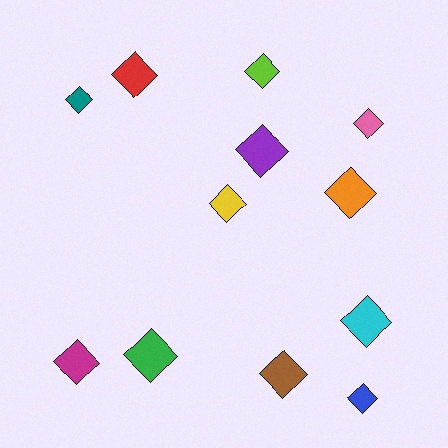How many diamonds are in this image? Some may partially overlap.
There are 12 diamonds.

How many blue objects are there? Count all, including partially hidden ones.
There is 1 blue object.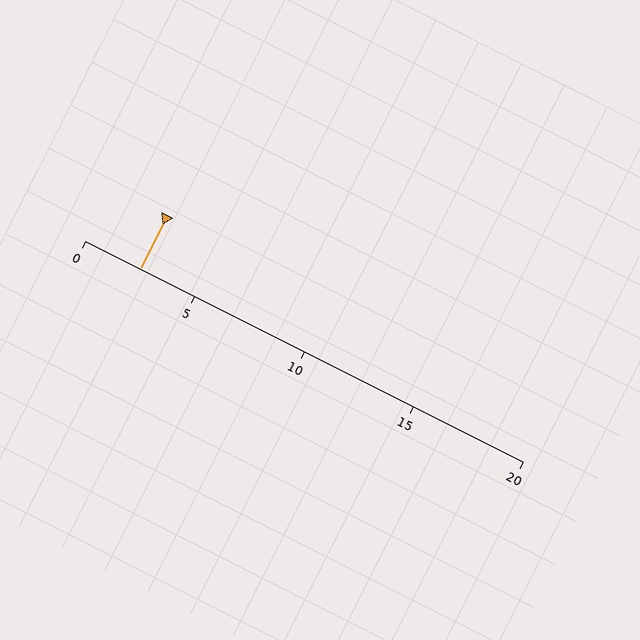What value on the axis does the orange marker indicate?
The marker indicates approximately 2.5.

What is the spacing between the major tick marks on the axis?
The major ticks are spaced 5 apart.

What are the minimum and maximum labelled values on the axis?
The axis runs from 0 to 20.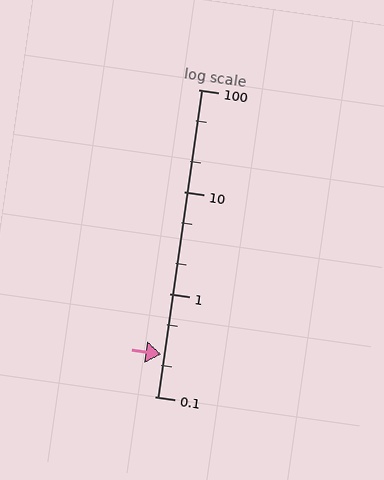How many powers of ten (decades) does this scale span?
The scale spans 3 decades, from 0.1 to 100.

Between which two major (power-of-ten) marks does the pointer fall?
The pointer is between 0.1 and 1.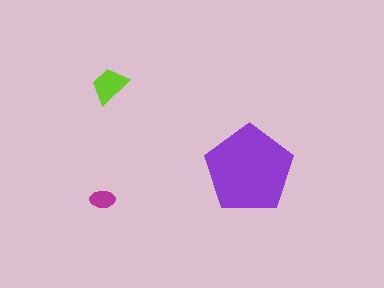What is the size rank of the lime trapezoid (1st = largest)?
2nd.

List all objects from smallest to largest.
The magenta ellipse, the lime trapezoid, the purple pentagon.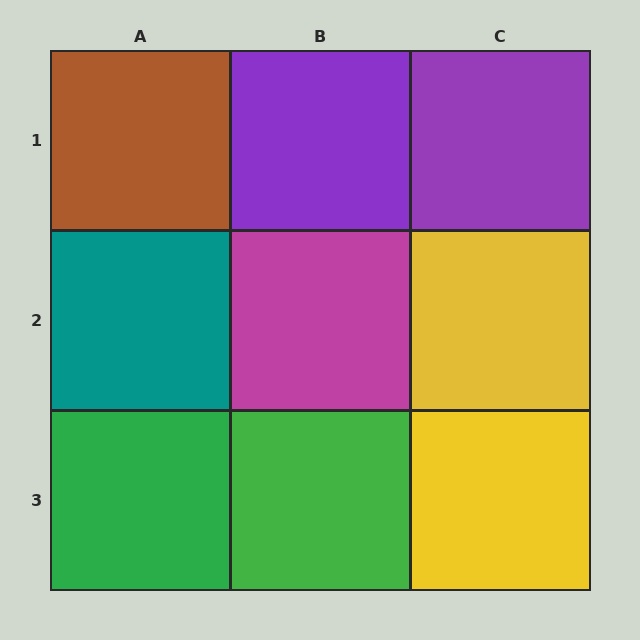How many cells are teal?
1 cell is teal.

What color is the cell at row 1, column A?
Brown.